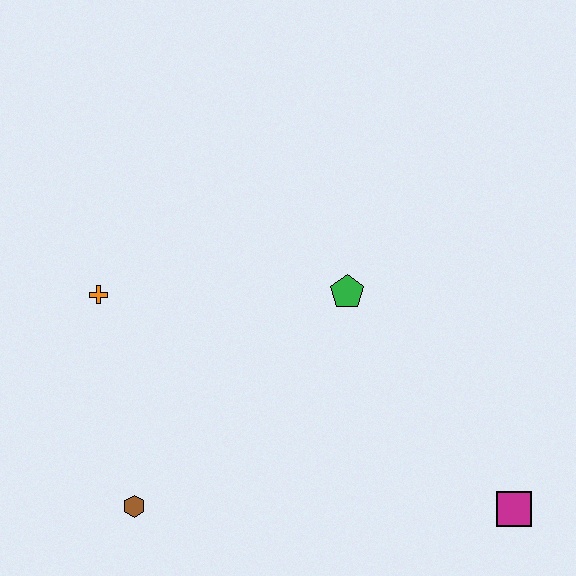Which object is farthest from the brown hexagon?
The magenta square is farthest from the brown hexagon.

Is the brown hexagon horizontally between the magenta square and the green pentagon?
No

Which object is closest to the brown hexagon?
The orange cross is closest to the brown hexagon.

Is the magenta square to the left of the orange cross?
No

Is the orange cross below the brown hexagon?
No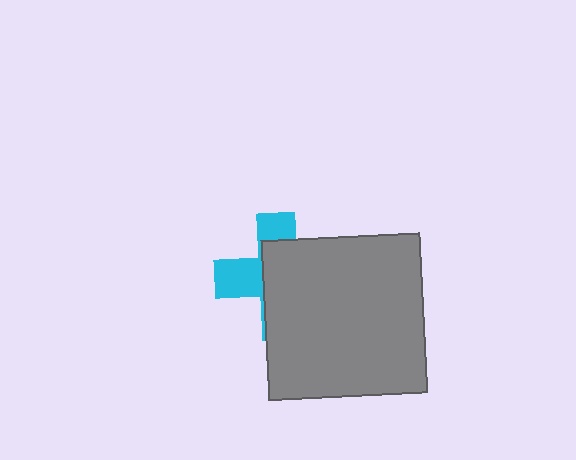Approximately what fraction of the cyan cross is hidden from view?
Roughly 63% of the cyan cross is hidden behind the gray square.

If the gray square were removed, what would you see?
You would see the complete cyan cross.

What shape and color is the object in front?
The object in front is a gray square.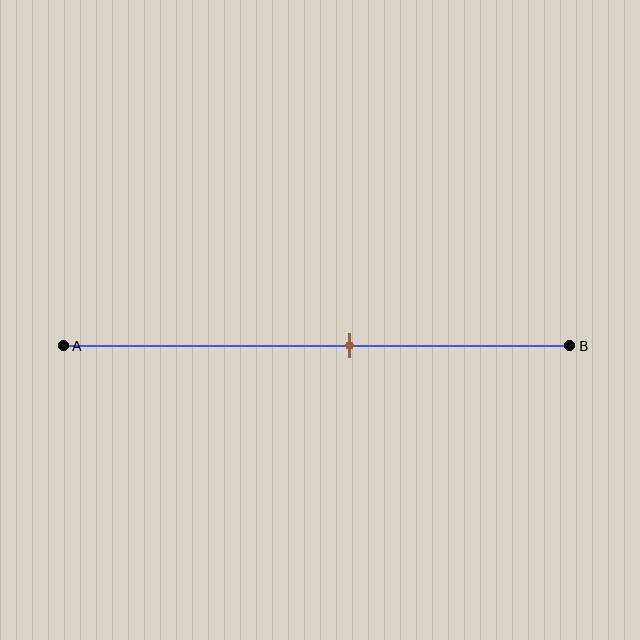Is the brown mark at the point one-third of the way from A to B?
No, the mark is at about 55% from A, not at the 33% one-third point.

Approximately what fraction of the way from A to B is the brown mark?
The brown mark is approximately 55% of the way from A to B.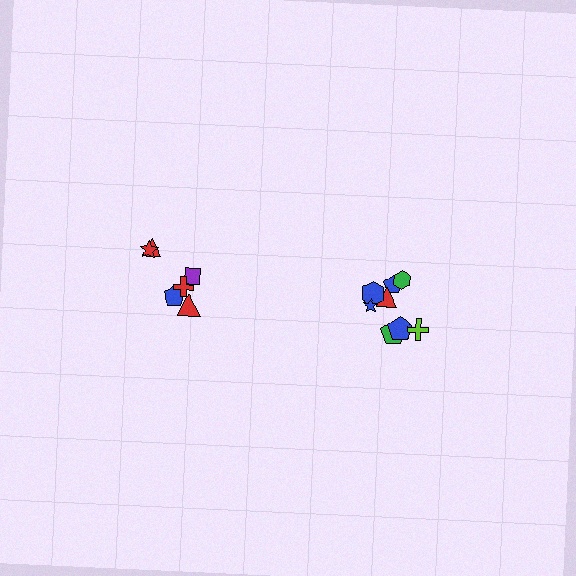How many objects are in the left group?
There are 6 objects.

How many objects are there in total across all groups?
There are 14 objects.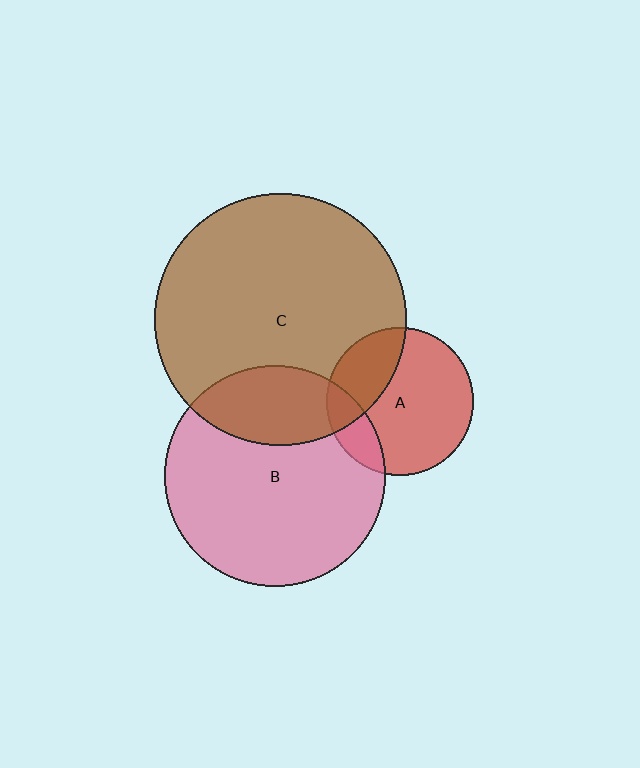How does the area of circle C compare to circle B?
Approximately 1.3 times.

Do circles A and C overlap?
Yes.